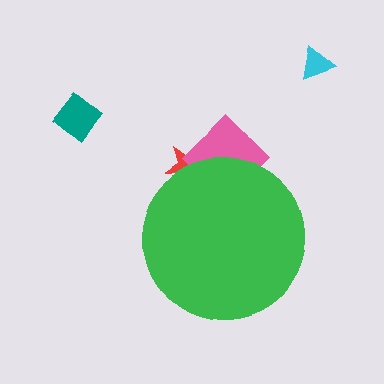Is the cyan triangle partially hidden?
No, the cyan triangle is fully visible.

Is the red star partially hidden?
Yes, the red star is partially hidden behind the green circle.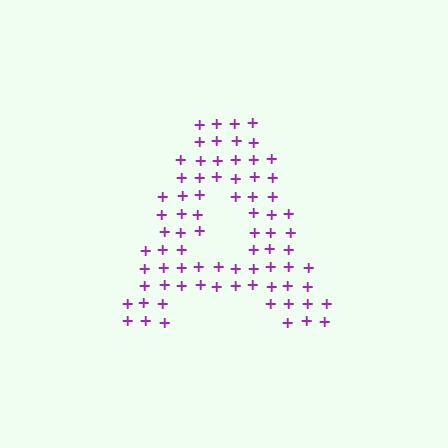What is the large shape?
The large shape is the letter A.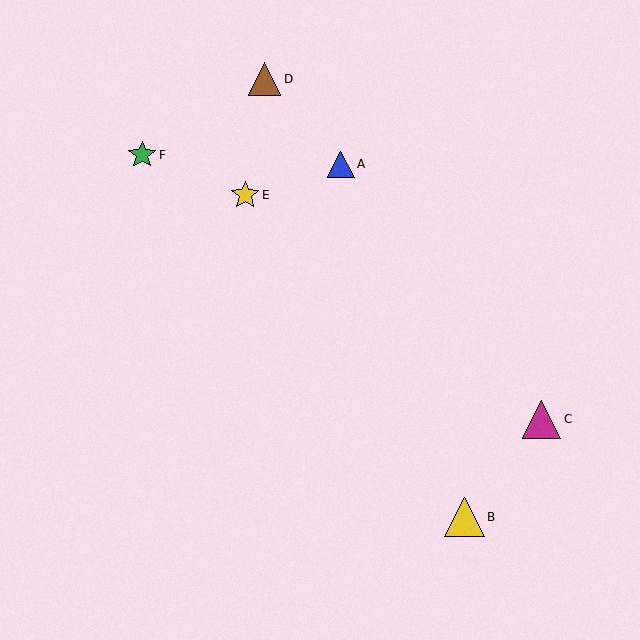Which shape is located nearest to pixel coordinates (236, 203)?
The yellow star (labeled E) at (245, 195) is nearest to that location.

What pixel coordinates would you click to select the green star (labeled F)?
Click at (142, 155) to select the green star F.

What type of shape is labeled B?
Shape B is a yellow triangle.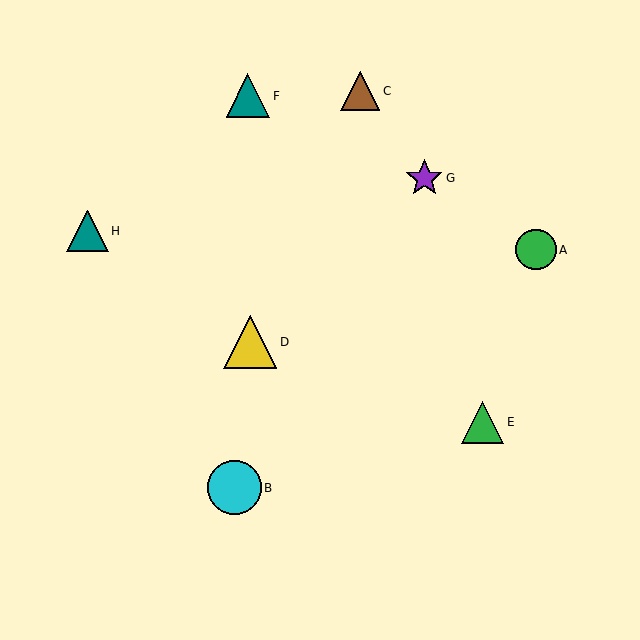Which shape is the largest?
The cyan circle (labeled B) is the largest.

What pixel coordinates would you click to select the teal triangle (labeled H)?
Click at (87, 231) to select the teal triangle H.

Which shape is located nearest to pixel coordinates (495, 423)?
The green triangle (labeled E) at (482, 422) is nearest to that location.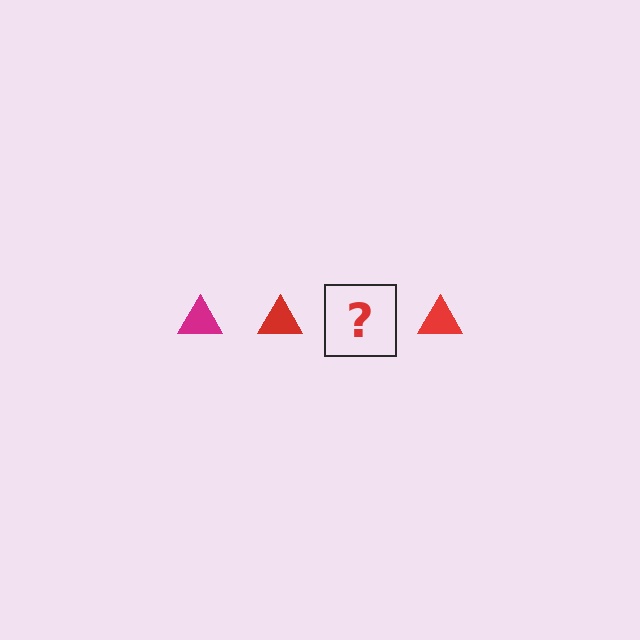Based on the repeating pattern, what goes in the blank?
The blank should be a magenta triangle.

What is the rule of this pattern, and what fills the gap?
The rule is that the pattern cycles through magenta, red triangles. The gap should be filled with a magenta triangle.